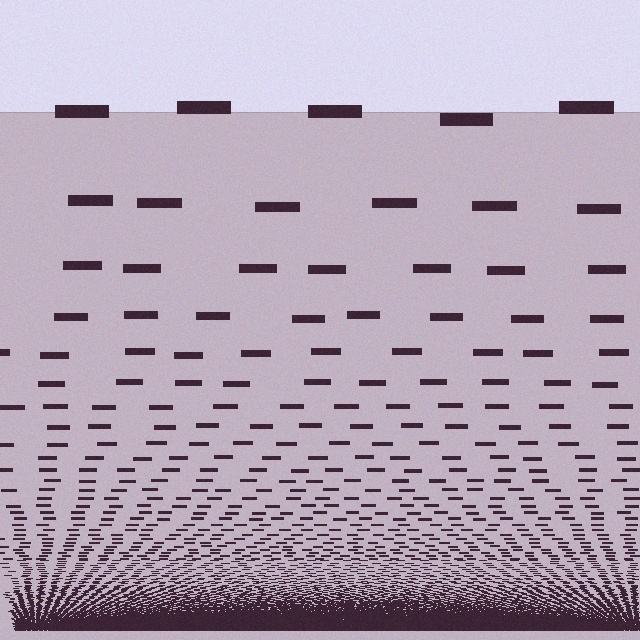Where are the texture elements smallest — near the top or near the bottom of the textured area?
Near the bottom.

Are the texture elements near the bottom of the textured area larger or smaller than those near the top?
Smaller. The gradient is inverted — elements near the bottom are smaller and denser.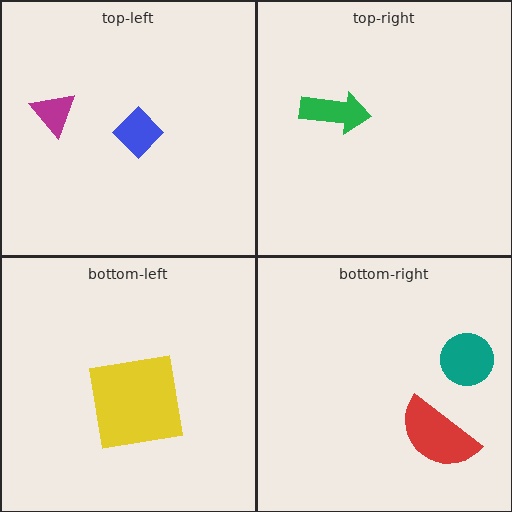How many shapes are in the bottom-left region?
1.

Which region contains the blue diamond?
The top-left region.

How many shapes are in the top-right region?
1.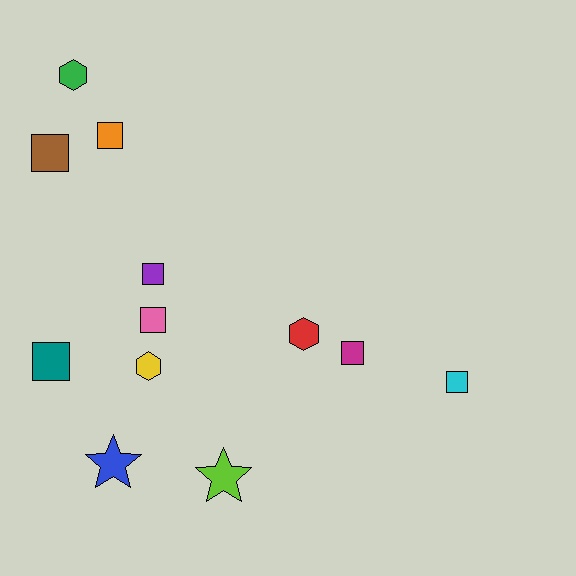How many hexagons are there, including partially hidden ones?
There are 3 hexagons.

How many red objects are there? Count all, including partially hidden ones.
There is 1 red object.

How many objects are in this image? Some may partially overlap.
There are 12 objects.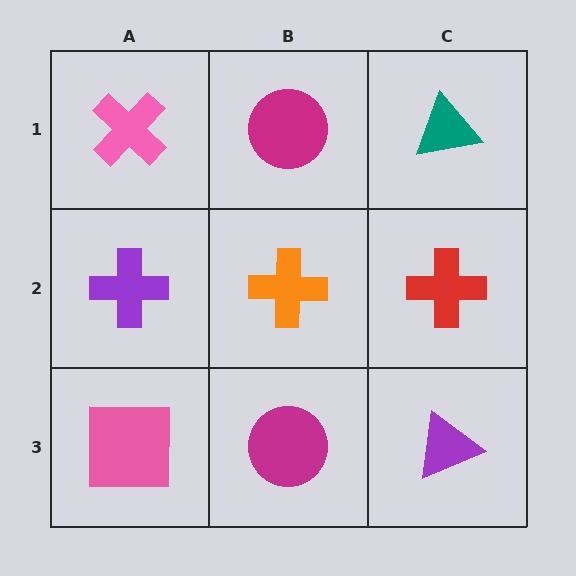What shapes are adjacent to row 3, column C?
A red cross (row 2, column C), a magenta circle (row 3, column B).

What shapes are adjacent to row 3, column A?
A purple cross (row 2, column A), a magenta circle (row 3, column B).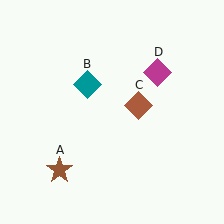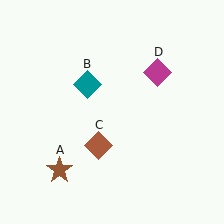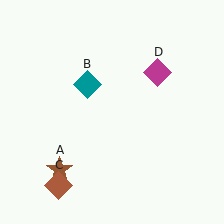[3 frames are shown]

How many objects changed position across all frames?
1 object changed position: brown diamond (object C).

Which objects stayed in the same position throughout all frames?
Brown star (object A) and teal diamond (object B) and magenta diamond (object D) remained stationary.